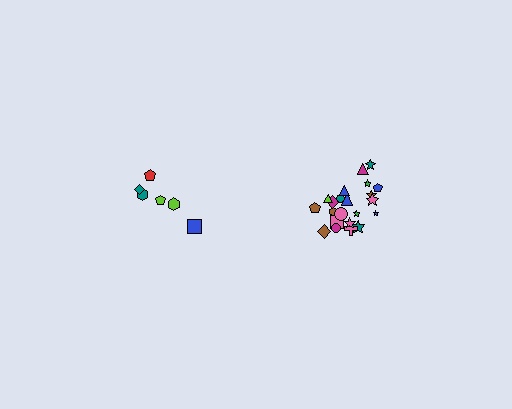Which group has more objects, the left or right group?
The right group.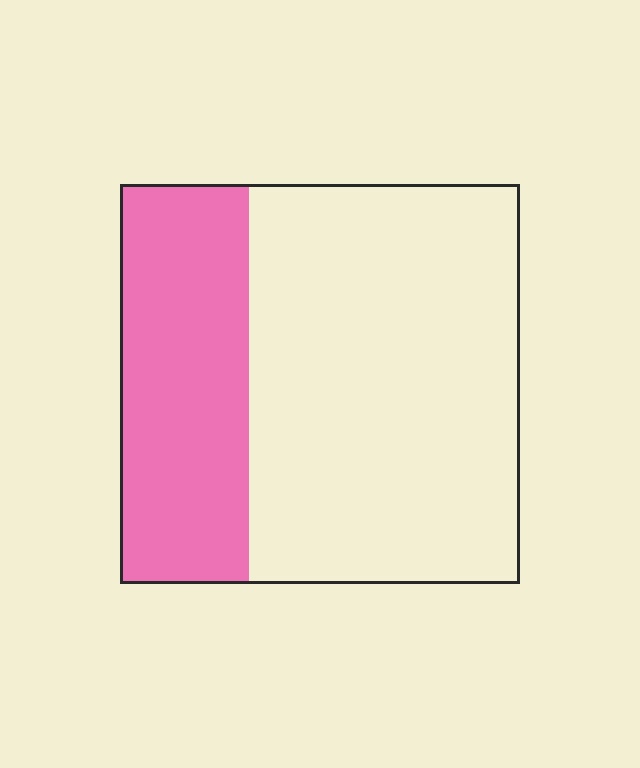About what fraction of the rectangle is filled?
About one third (1/3).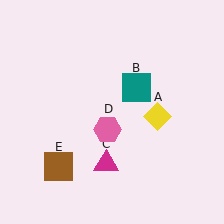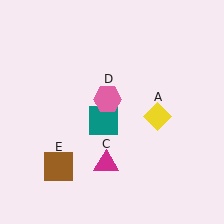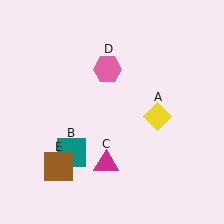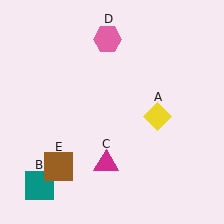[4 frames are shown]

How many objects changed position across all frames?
2 objects changed position: teal square (object B), pink hexagon (object D).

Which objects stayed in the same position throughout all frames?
Yellow diamond (object A) and magenta triangle (object C) and brown square (object E) remained stationary.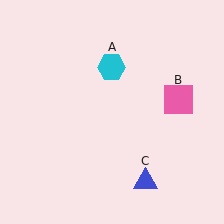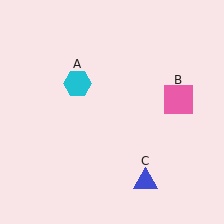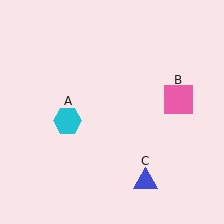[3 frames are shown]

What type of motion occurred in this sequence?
The cyan hexagon (object A) rotated counterclockwise around the center of the scene.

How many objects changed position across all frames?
1 object changed position: cyan hexagon (object A).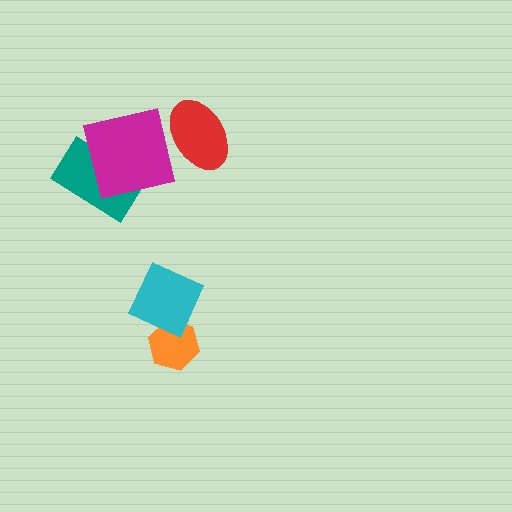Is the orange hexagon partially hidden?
Yes, it is partially covered by another shape.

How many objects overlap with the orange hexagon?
1 object overlaps with the orange hexagon.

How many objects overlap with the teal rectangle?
1 object overlaps with the teal rectangle.